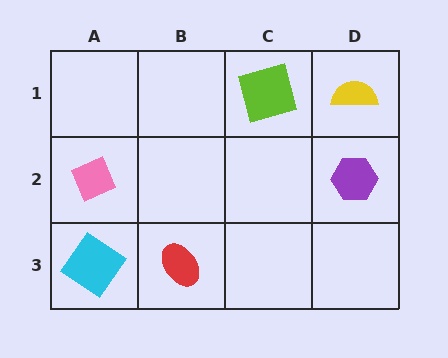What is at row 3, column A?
A cyan diamond.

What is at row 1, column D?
A yellow semicircle.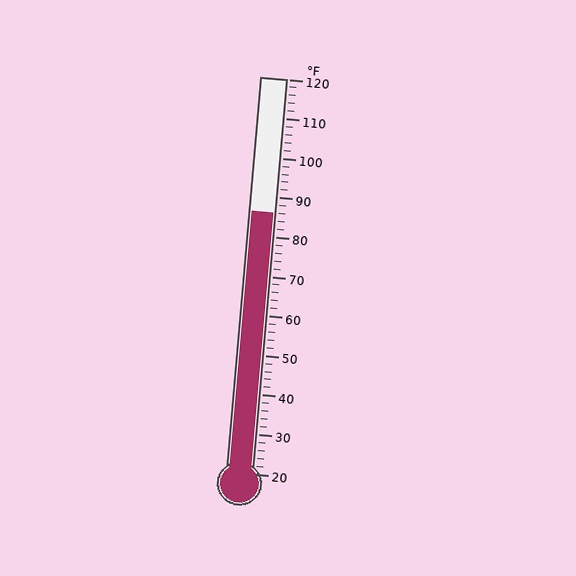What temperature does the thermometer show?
The thermometer shows approximately 86°F.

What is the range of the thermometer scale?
The thermometer scale ranges from 20°F to 120°F.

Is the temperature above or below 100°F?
The temperature is below 100°F.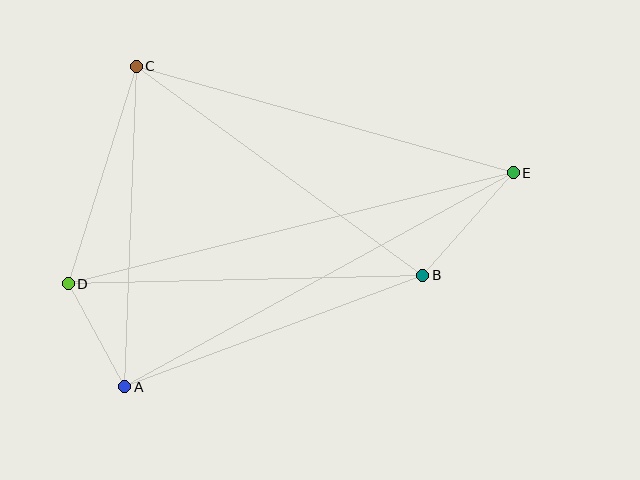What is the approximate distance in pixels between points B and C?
The distance between B and C is approximately 355 pixels.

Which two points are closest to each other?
Points A and D are closest to each other.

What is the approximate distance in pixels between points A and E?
The distance between A and E is approximately 444 pixels.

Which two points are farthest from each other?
Points D and E are farthest from each other.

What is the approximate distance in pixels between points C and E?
The distance between C and E is approximately 392 pixels.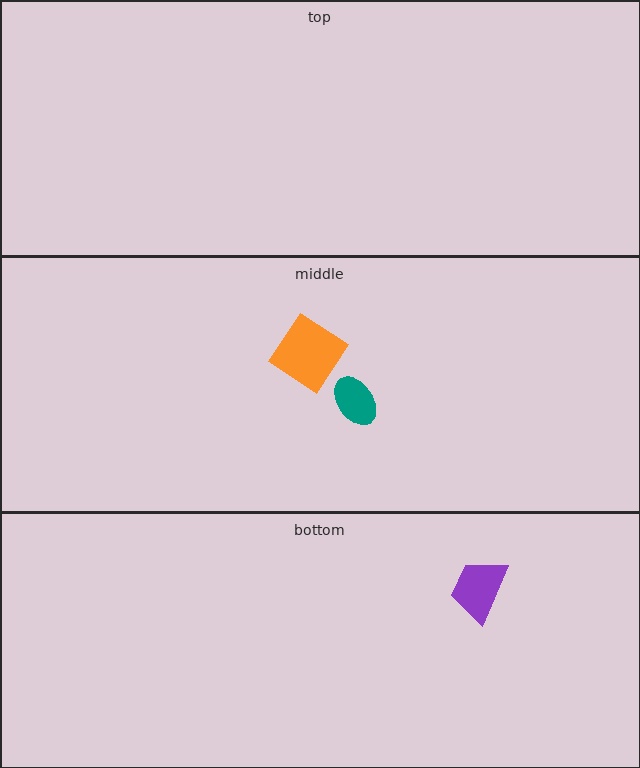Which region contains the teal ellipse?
The middle region.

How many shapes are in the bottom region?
1.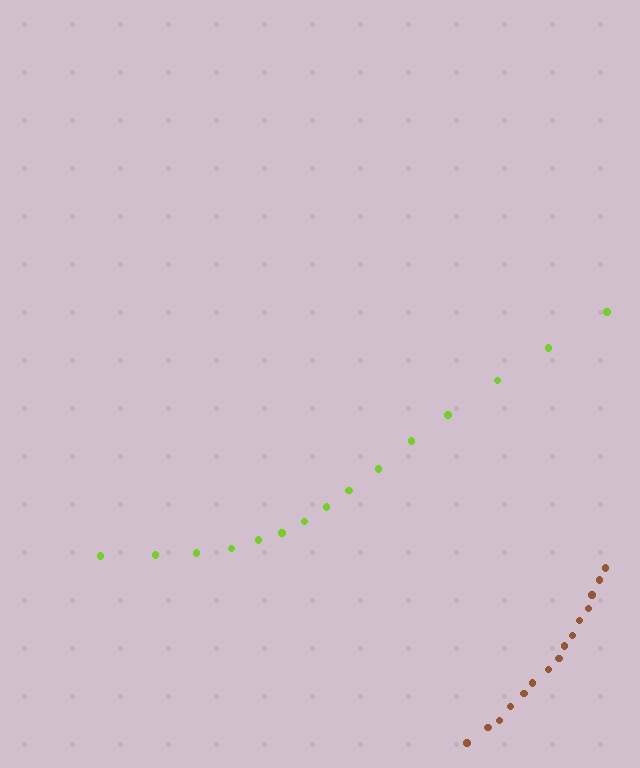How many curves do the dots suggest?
There are 2 distinct paths.